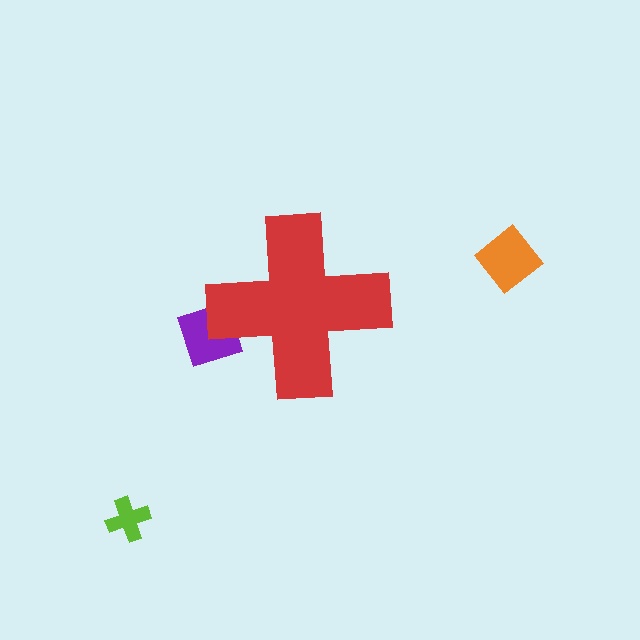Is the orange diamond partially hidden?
No, the orange diamond is fully visible.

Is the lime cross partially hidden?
No, the lime cross is fully visible.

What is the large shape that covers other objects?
A red cross.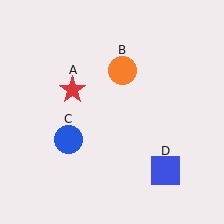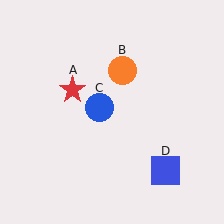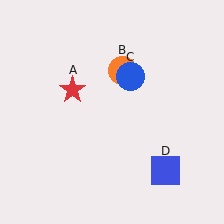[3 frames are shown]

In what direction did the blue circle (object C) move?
The blue circle (object C) moved up and to the right.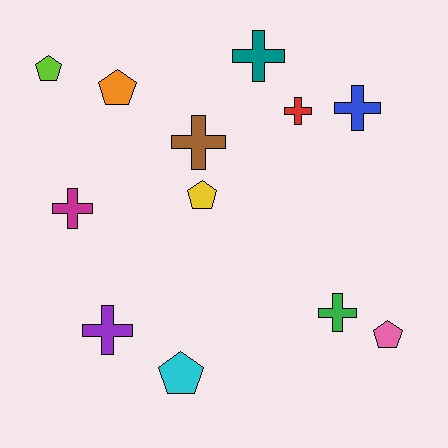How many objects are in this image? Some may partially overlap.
There are 12 objects.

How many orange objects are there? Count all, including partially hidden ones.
There is 1 orange object.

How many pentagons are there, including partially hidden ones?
There are 5 pentagons.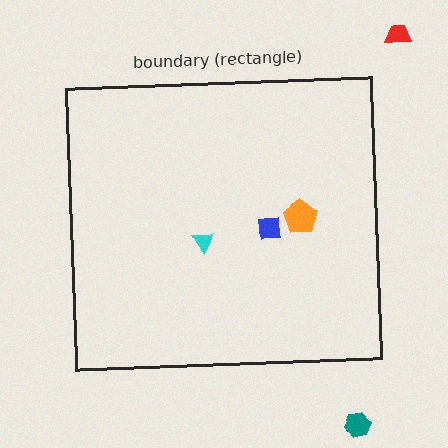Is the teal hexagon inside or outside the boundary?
Outside.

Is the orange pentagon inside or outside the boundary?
Inside.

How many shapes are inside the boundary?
3 inside, 2 outside.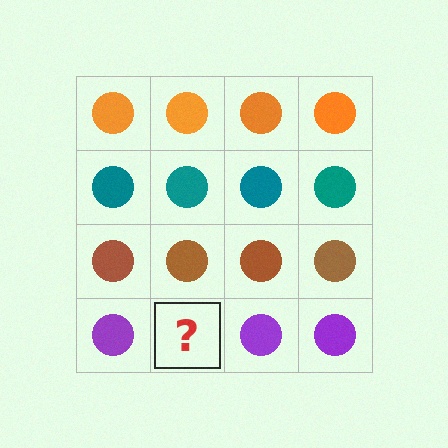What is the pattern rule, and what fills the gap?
The rule is that each row has a consistent color. The gap should be filled with a purple circle.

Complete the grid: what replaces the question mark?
The question mark should be replaced with a purple circle.